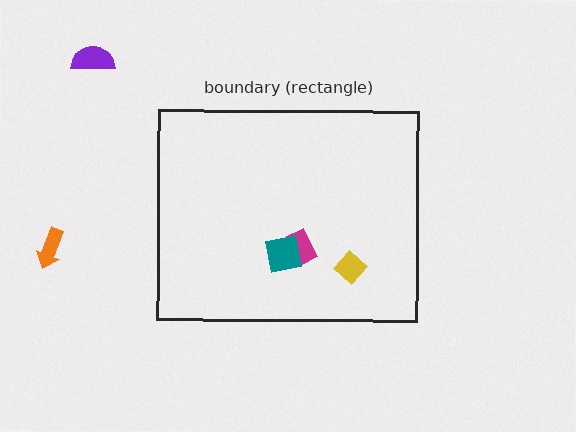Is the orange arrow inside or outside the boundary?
Outside.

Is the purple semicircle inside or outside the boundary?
Outside.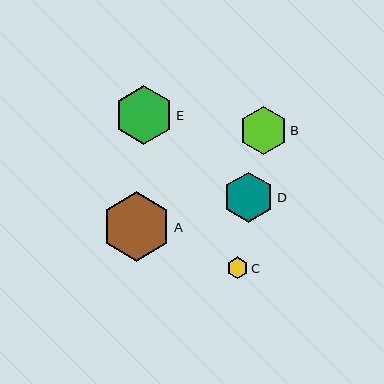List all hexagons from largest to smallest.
From largest to smallest: A, E, D, B, C.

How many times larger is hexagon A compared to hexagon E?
Hexagon A is approximately 1.2 times the size of hexagon E.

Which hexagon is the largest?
Hexagon A is the largest with a size of approximately 70 pixels.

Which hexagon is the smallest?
Hexagon C is the smallest with a size of approximately 22 pixels.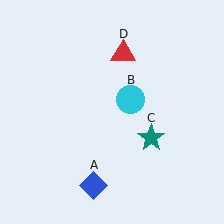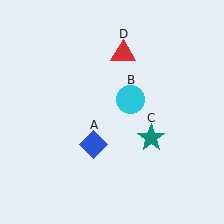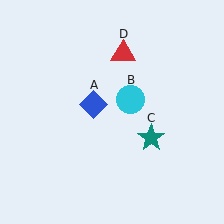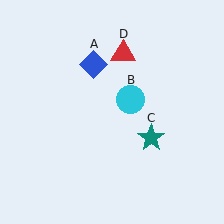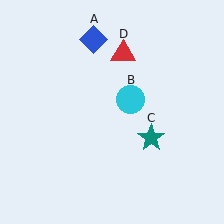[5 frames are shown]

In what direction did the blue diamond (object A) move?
The blue diamond (object A) moved up.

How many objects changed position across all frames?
1 object changed position: blue diamond (object A).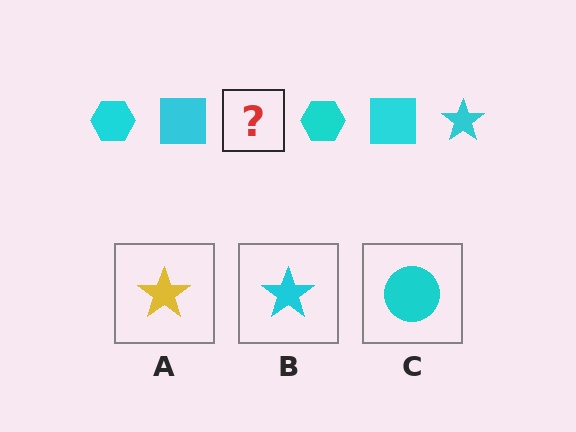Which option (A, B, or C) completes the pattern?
B.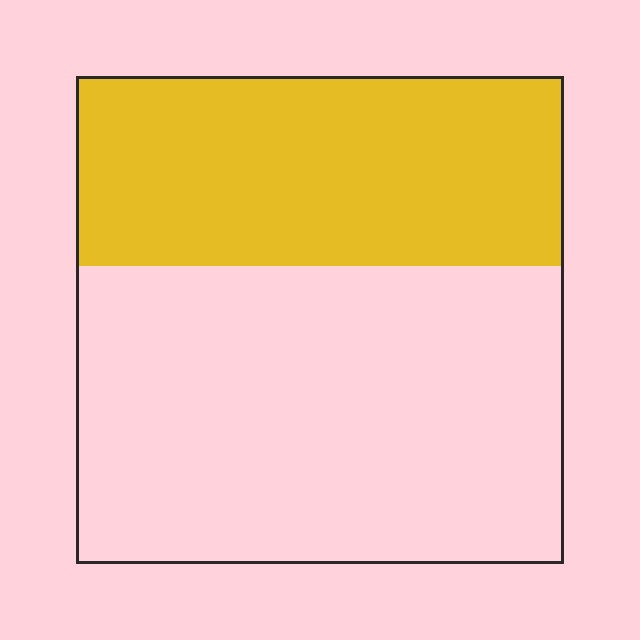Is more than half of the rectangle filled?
No.